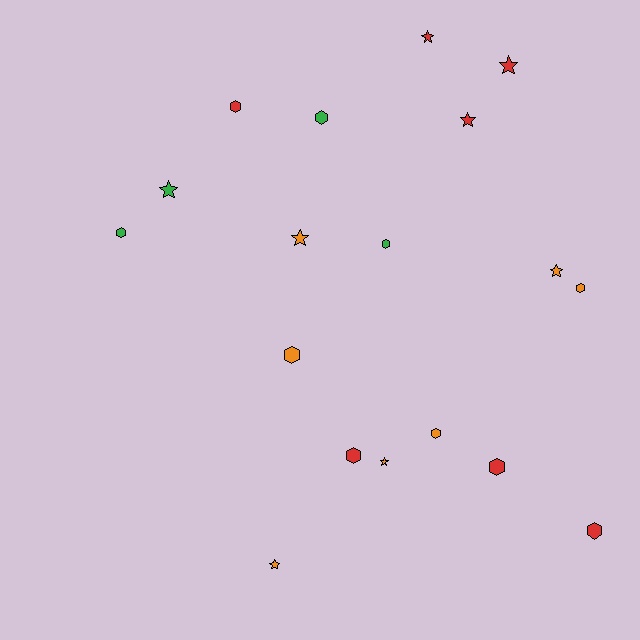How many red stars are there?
There are 3 red stars.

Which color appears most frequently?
Red, with 7 objects.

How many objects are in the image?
There are 18 objects.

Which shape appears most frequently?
Hexagon, with 10 objects.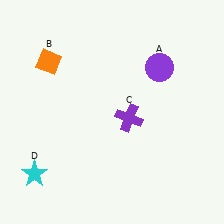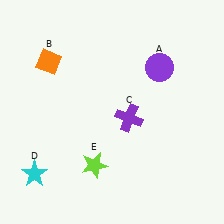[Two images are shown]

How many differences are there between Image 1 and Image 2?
There is 1 difference between the two images.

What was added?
A lime star (E) was added in Image 2.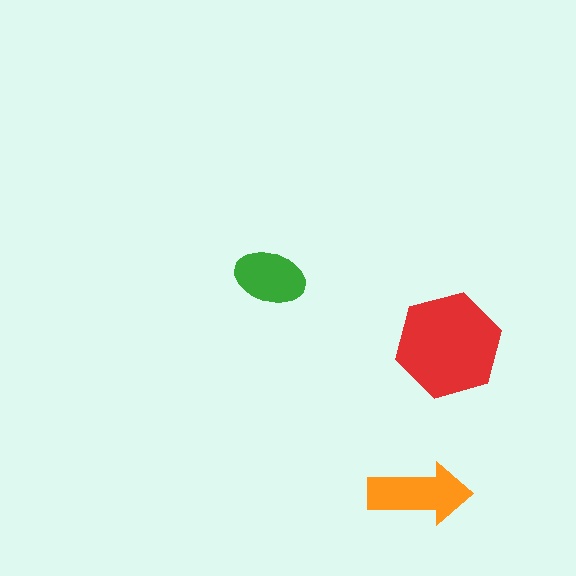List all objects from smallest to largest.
The green ellipse, the orange arrow, the red hexagon.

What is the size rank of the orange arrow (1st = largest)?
2nd.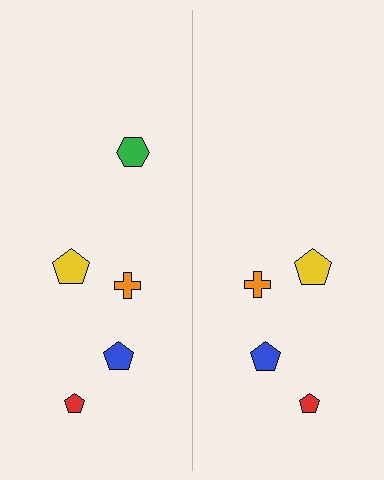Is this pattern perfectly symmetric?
No, the pattern is not perfectly symmetric. A green hexagon is missing from the right side.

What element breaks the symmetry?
A green hexagon is missing from the right side.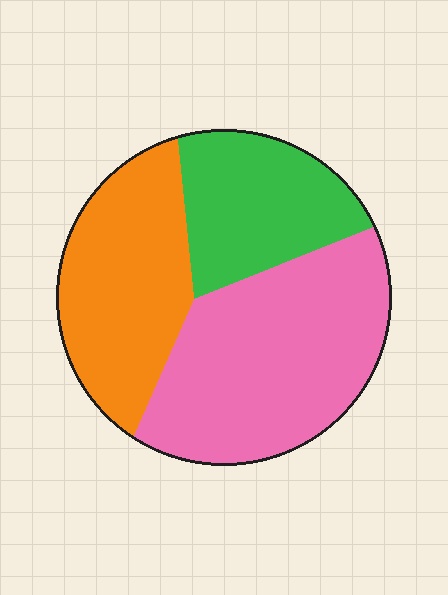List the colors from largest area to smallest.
From largest to smallest: pink, orange, green.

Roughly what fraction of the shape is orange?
Orange covers about 30% of the shape.